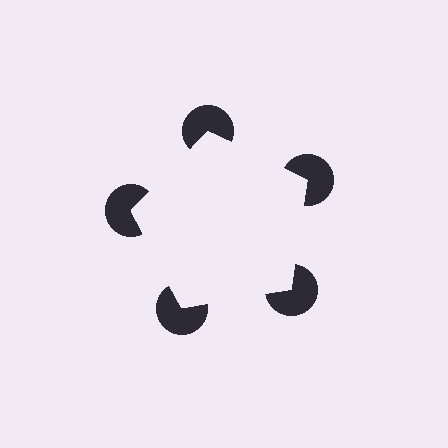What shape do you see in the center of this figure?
An illusory pentagon — its edges are inferred from the aligned wedge cuts in the pac-man discs, not physically drawn.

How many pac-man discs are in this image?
There are 5 — one at each vertex of the illusory pentagon.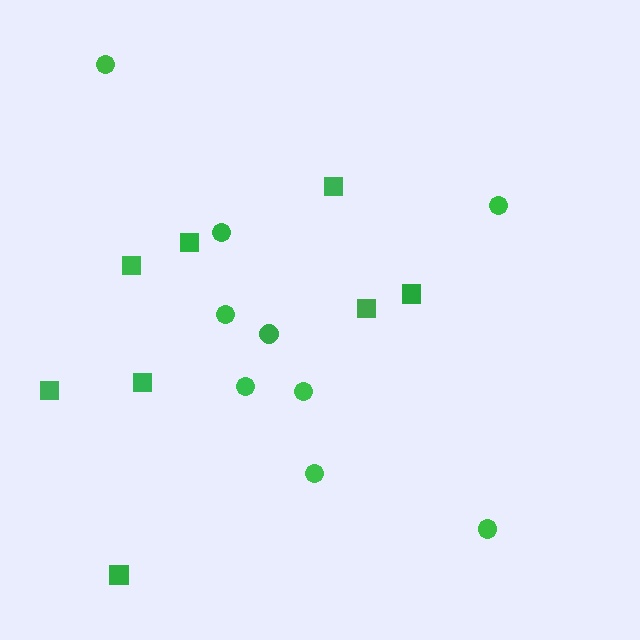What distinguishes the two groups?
There are 2 groups: one group of squares (8) and one group of circles (9).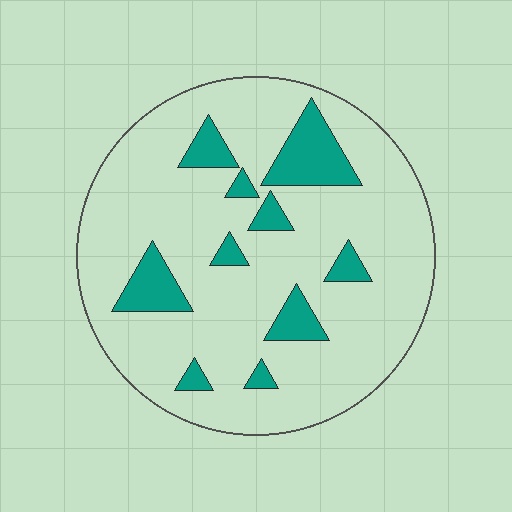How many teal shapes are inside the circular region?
10.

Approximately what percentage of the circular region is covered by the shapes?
Approximately 15%.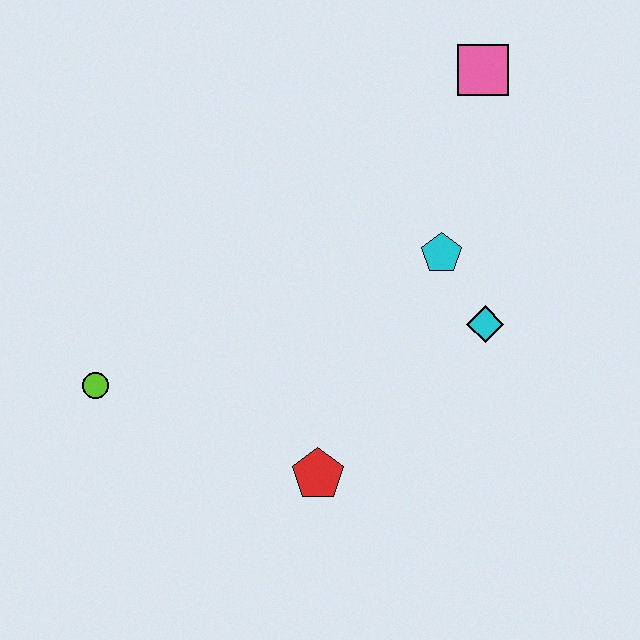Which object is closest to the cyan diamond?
The cyan pentagon is closest to the cyan diamond.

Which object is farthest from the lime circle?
The pink square is farthest from the lime circle.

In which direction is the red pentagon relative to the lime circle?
The red pentagon is to the right of the lime circle.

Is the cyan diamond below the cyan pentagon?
Yes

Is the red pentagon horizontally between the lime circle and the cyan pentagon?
Yes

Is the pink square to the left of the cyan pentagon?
No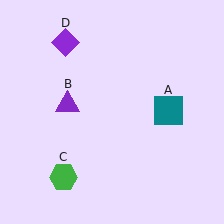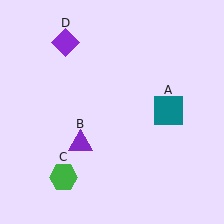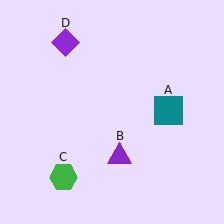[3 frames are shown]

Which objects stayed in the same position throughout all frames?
Teal square (object A) and green hexagon (object C) and purple diamond (object D) remained stationary.